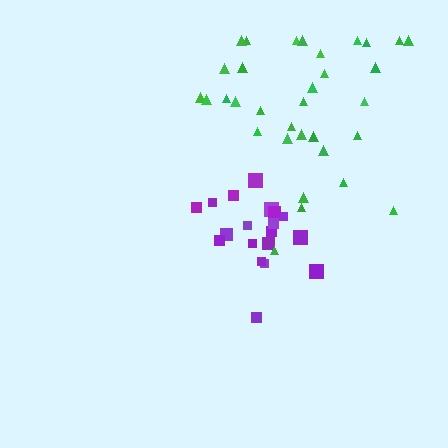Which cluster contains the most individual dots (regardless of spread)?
Green (35).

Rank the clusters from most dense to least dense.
purple, green.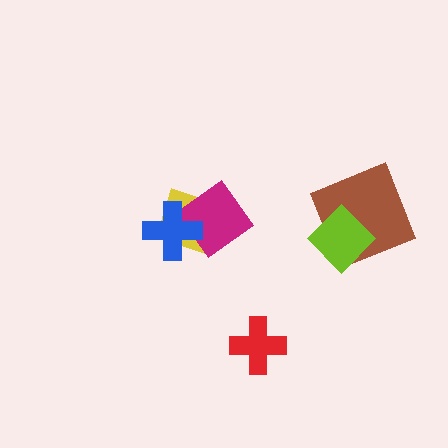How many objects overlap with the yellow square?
2 objects overlap with the yellow square.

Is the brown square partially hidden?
Yes, it is partially covered by another shape.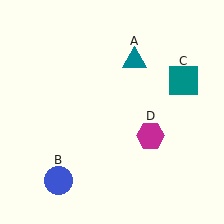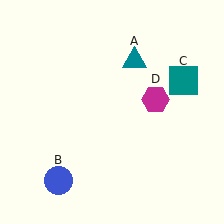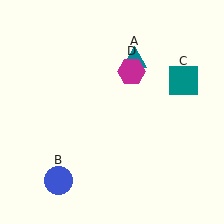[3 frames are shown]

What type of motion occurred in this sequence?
The magenta hexagon (object D) rotated counterclockwise around the center of the scene.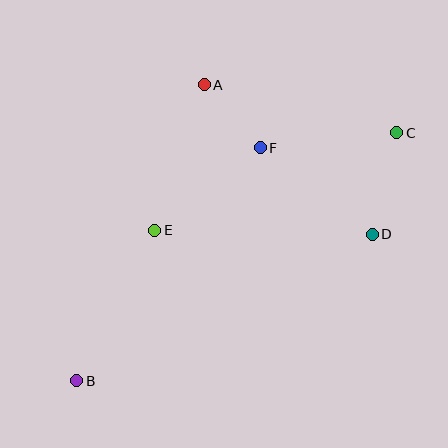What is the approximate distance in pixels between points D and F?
The distance between D and F is approximately 142 pixels.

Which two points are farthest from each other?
Points B and C are farthest from each other.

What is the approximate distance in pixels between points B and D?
The distance between B and D is approximately 330 pixels.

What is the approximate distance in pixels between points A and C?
The distance between A and C is approximately 198 pixels.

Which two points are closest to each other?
Points A and F are closest to each other.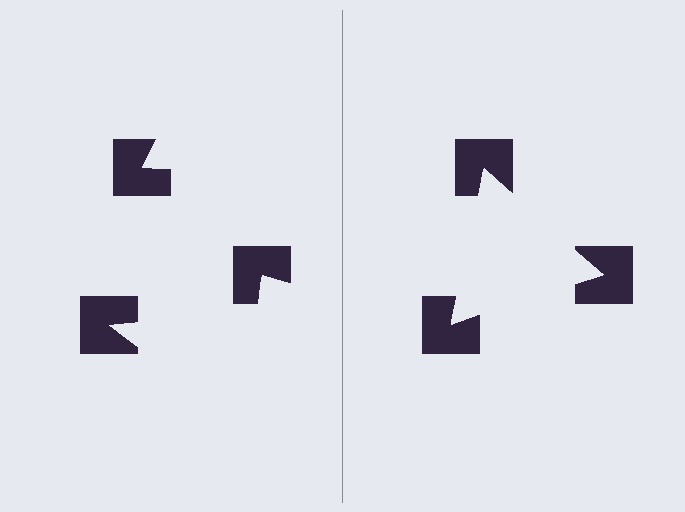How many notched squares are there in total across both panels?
6 — 3 on each side.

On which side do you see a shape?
An illusory triangle appears on the right side. On the left side the wedge cuts are rotated, so no coherent shape forms.